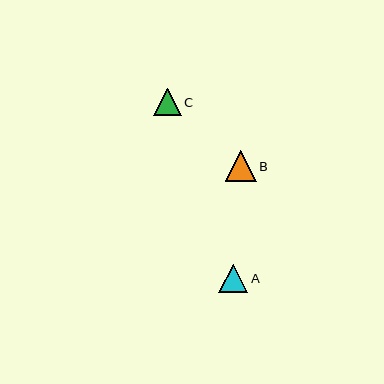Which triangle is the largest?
Triangle B is the largest with a size of approximately 31 pixels.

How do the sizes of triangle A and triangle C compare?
Triangle A and triangle C are approximately the same size.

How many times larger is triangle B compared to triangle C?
Triangle B is approximately 1.1 times the size of triangle C.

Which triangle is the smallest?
Triangle C is the smallest with a size of approximately 28 pixels.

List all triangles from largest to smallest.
From largest to smallest: B, A, C.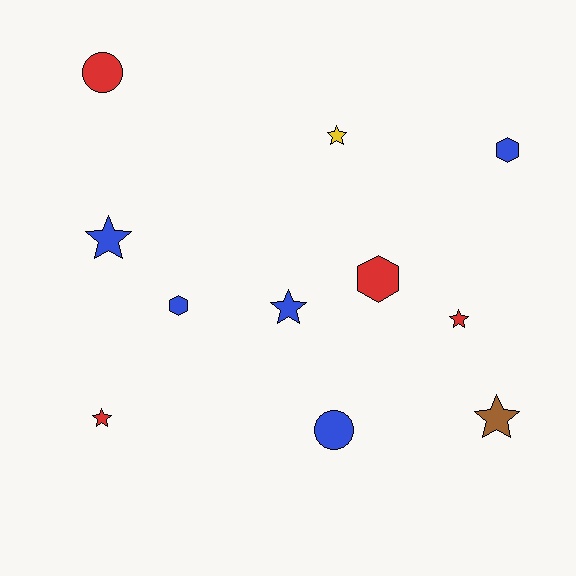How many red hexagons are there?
There is 1 red hexagon.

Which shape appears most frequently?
Star, with 6 objects.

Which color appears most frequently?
Blue, with 5 objects.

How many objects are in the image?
There are 11 objects.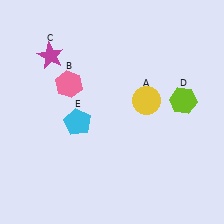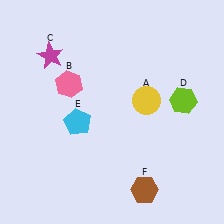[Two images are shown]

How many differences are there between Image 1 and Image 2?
There is 1 difference between the two images.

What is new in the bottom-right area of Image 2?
A brown hexagon (F) was added in the bottom-right area of Image 2.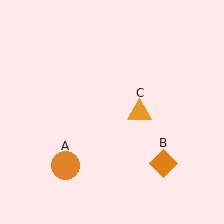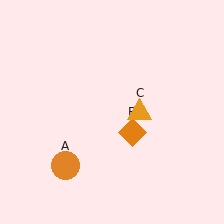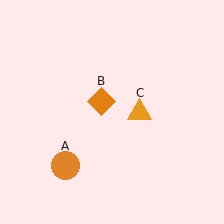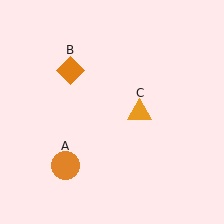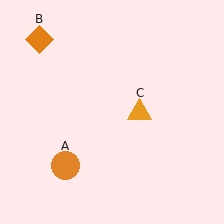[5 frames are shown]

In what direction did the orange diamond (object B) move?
The orange diamond (object B) moved up and to the left.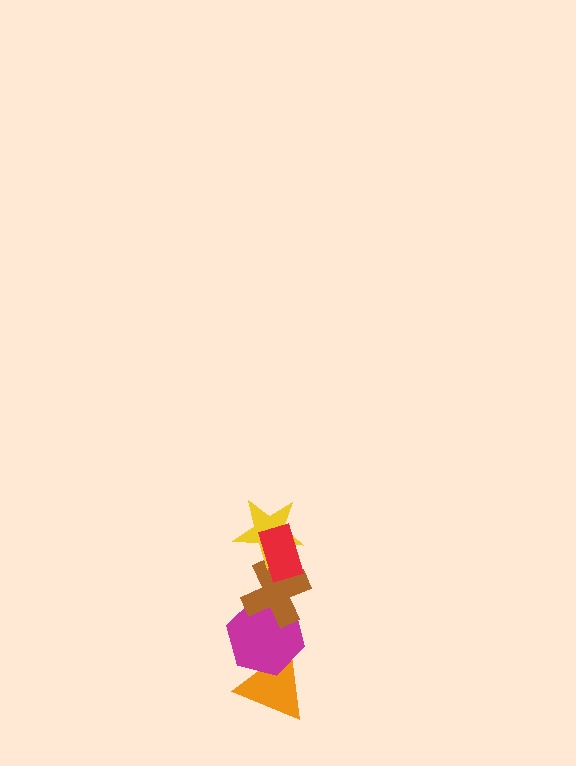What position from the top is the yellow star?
The yellow star is 2nd from the top.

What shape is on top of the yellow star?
The red rectangle is on top of the yellow star.